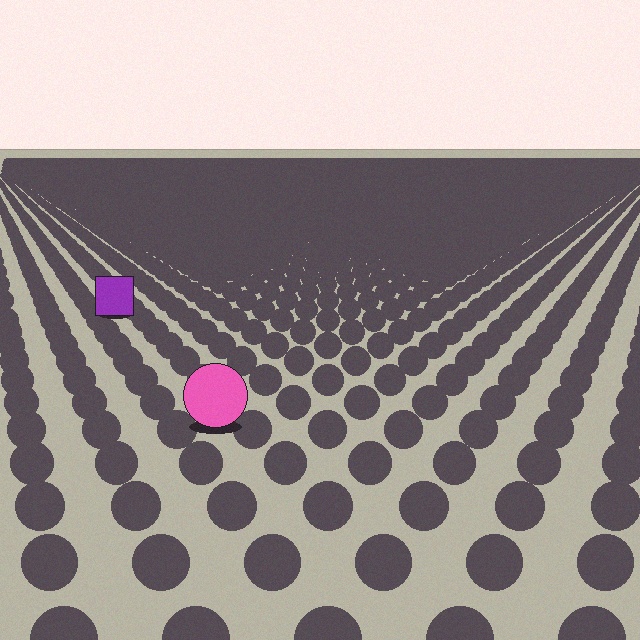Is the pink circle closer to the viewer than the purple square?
Yes. The pink circle is closer — you can tell from the texture gradient: the ground texture is coarser near it.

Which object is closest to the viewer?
The pink circle is closest. The texture marks near it are larger and more spread out.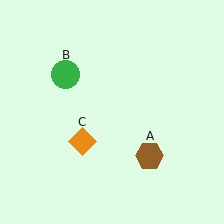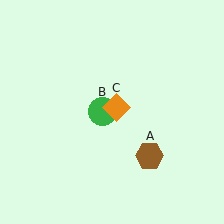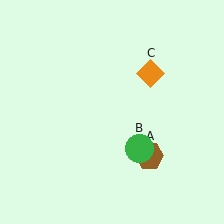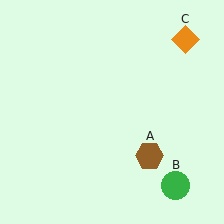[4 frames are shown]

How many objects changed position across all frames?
2 objects changed position: green circle (object B), orange diamond (object C).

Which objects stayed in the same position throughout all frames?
Brown hexagon (object A) remained stationary.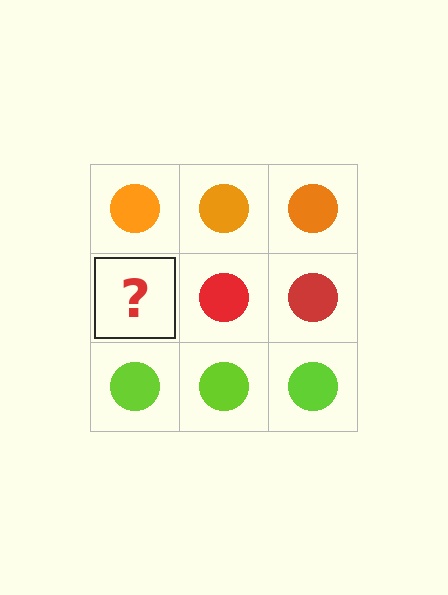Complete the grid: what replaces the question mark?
The question mark should be replaced with a red circle.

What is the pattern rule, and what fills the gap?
The rule is that each row has a consistent color. The gap should be filled with a red circle.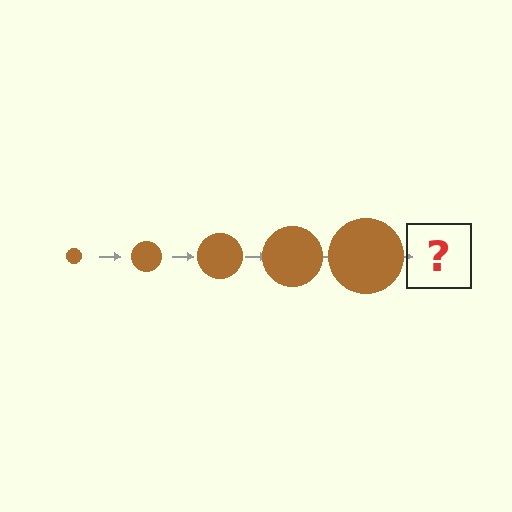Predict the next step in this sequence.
The next step is a brown circle, larger than the previous one.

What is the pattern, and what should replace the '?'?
The pattern is that the circle gets progressively larger each step. The '?' should be a brown circle, larger than the previous one.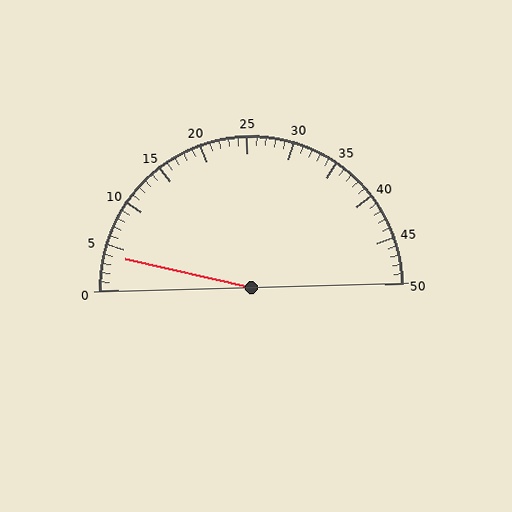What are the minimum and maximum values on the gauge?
The gauge ranges from 0 to 50.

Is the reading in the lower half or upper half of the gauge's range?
The reading is in the lower half of the range (0 to 50).